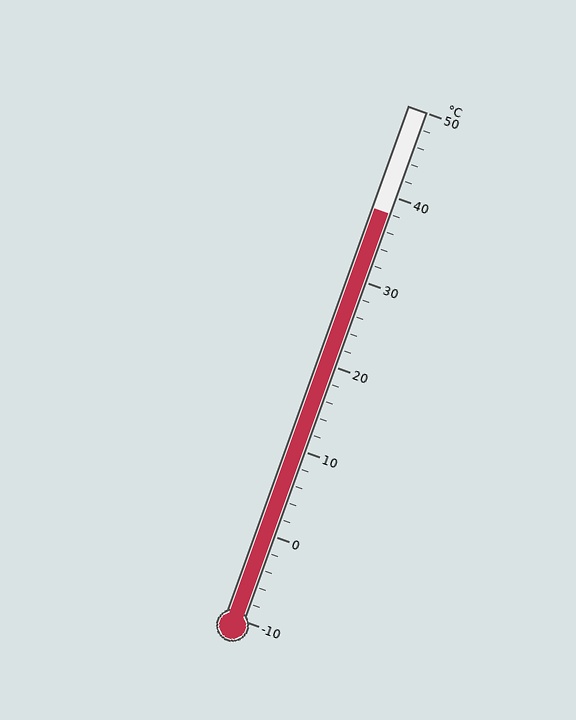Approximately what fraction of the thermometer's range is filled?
The thermometer is filled to approximately 80% of its range.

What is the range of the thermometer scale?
The thermometer scale ranges from -10°C to 50°C.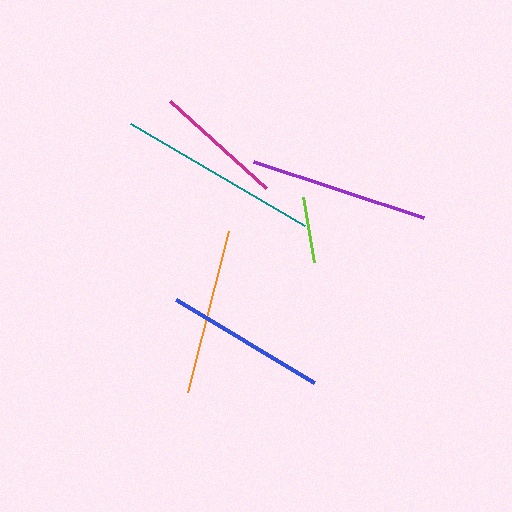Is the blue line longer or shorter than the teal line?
The teal line is longer than the blue line.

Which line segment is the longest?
The teal line is the longest at approximately 201 pixels.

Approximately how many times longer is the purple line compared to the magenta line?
The purple line is approximately 1.4 times the length of the magenta line.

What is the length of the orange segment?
The orange segment is approximately 166 pixels long.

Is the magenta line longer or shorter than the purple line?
The purple line is longer than the magenta line.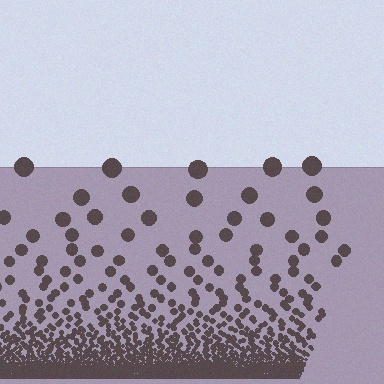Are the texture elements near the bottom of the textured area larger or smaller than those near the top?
Smaller. The gradient is inverted — elements near the bottom are smaller and denser.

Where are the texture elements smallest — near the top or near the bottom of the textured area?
Near the bottom.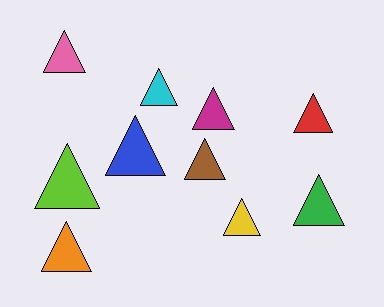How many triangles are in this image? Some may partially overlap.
There are 10 triangles.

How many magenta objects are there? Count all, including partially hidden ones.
There is 1 magenta object.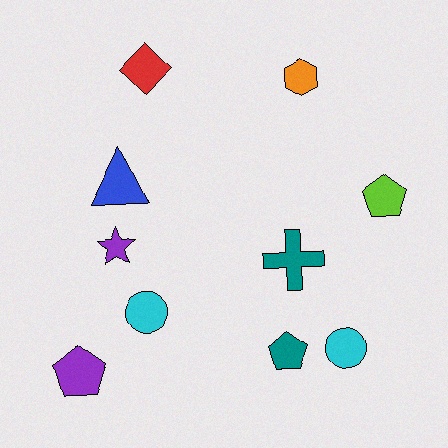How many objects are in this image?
There are 10 objects.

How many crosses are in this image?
There is 1 cross.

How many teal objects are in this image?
There are 2 teal objects.